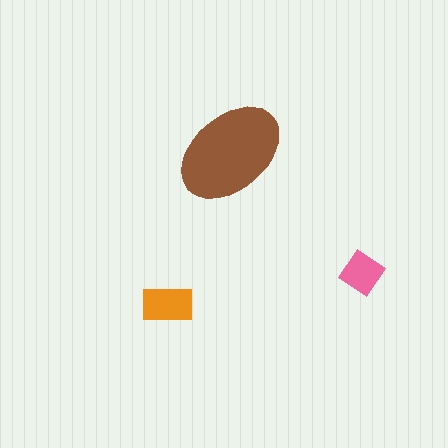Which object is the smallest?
The pink diamond.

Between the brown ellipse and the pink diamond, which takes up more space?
The brown ellipse.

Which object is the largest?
The brown ellipse.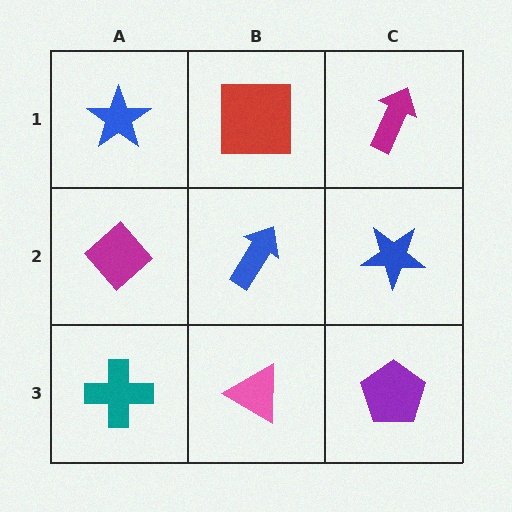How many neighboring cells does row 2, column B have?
4.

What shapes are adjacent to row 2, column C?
A magenta arrow (row 1, column C), a purple pentagon (row 3, column C), a blue arrow (row 2, column B).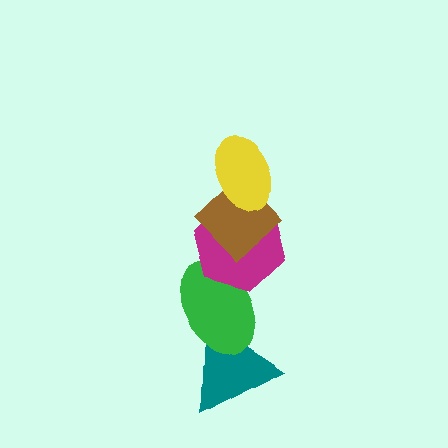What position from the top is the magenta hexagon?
The magenta hexagon is 3rd from the top.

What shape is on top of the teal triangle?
The green ellipse is on top of the teal triangle.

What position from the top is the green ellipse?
The green ellipse is 4th from the top.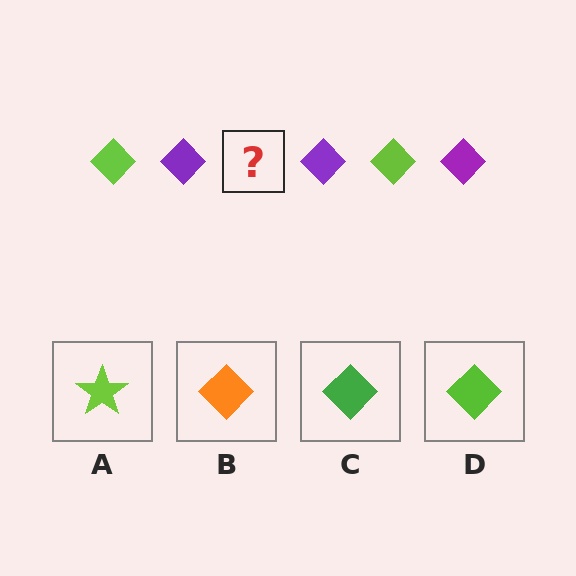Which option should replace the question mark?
Option D.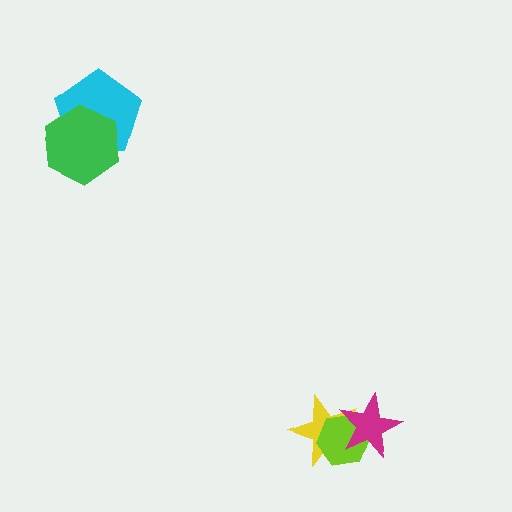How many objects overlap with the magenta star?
2 objects overlap with the magenta star.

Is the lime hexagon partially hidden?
Yes, it is partially covered by another shape.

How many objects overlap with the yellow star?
2 objects overlap with the yellow star.